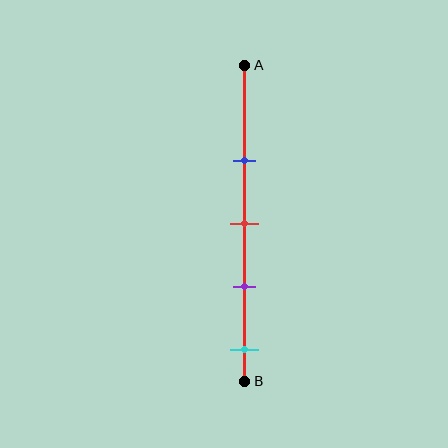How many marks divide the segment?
There are 4 marks dividing the segment.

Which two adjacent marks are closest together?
The red and purple marks are the closest adjacent pair.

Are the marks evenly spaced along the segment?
Yes, the marks are approximately evenly spaced.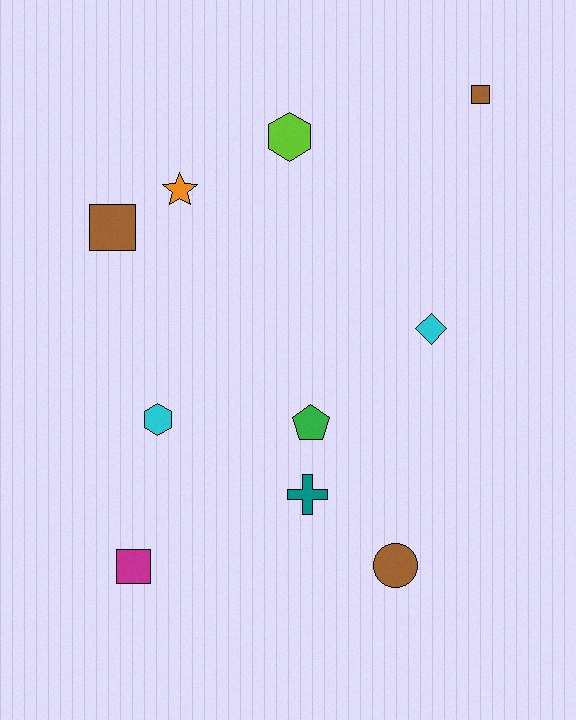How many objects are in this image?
There are 10 objects.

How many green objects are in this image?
There is 1 green object.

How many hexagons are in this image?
There are 2 hexagons.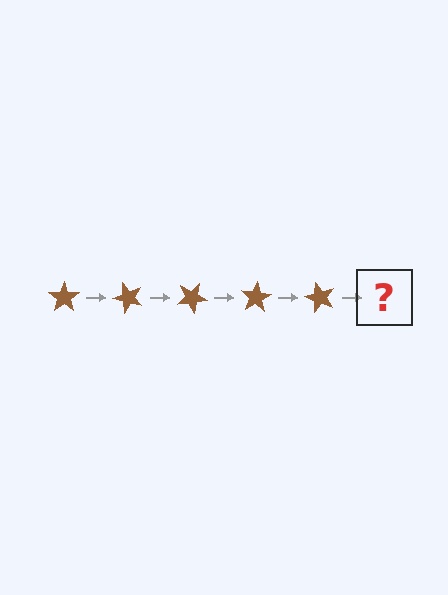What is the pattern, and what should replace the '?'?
The pattern is that the star rotates 50 degrees each step. The '?' should be a brown star rotated 250 degrees.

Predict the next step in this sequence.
The next step is a brown star rotated 250 degrees.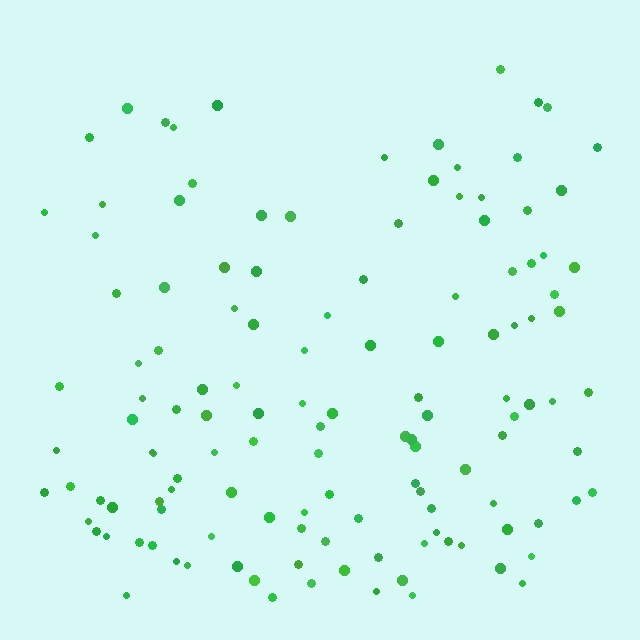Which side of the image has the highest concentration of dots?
The bottom.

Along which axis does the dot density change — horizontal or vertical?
Vertical.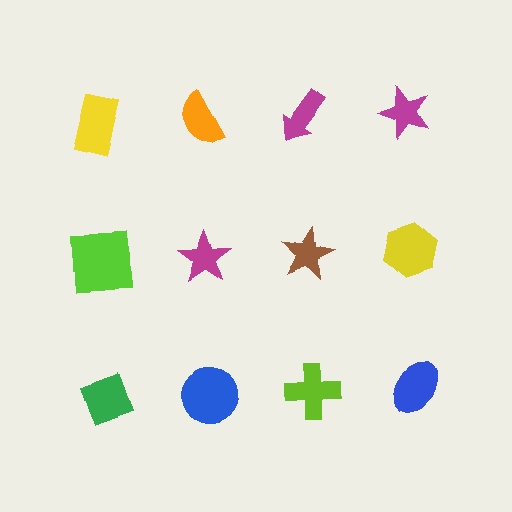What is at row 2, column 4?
A yellow hexagon.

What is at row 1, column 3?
A magenta arrow.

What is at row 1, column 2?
An orange semicircle.